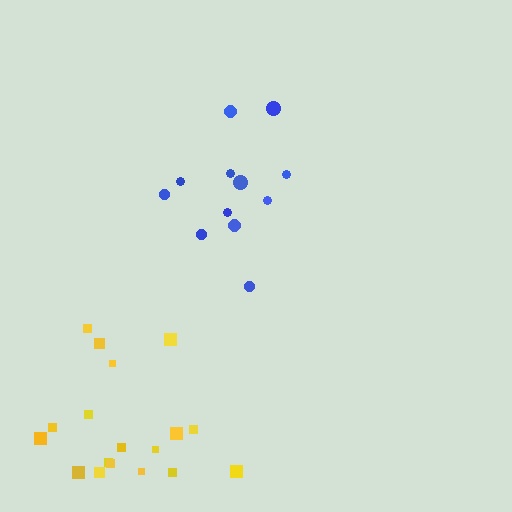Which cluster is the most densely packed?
Yellow.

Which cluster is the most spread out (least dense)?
Blue.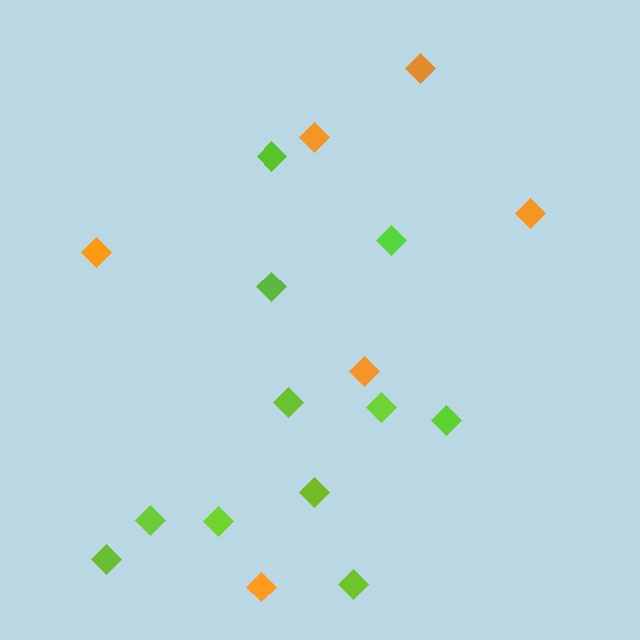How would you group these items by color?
There are 2 groups: one group of lime diamonds (11) and one group of orange diamonds (6).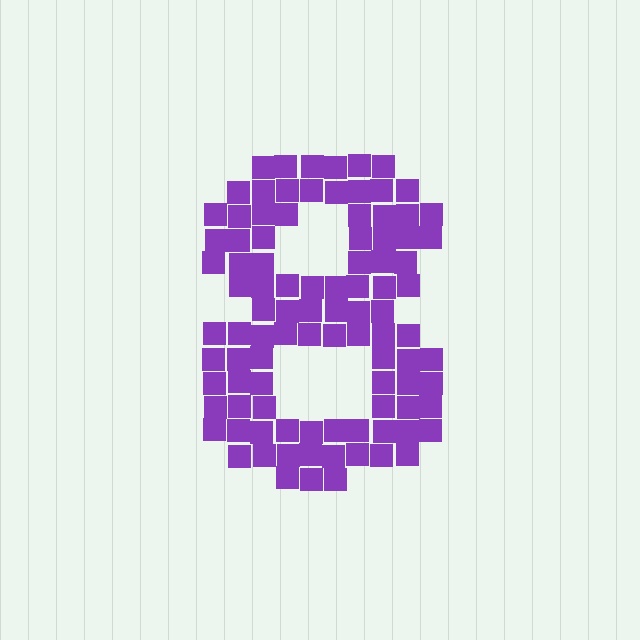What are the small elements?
The small elements are squares.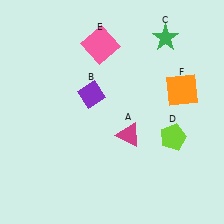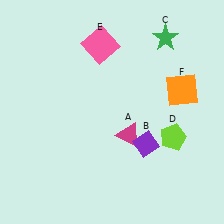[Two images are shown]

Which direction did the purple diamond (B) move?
The purple diamond (B) moved right.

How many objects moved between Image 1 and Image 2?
1 object moved between the two images.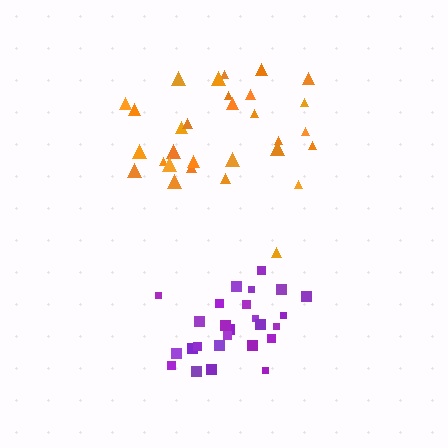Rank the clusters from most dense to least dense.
purple, orange.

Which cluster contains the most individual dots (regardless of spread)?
Orange (30).